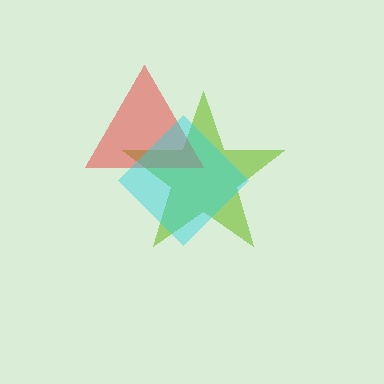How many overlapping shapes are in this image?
There are 3 overlapping shapes in the image.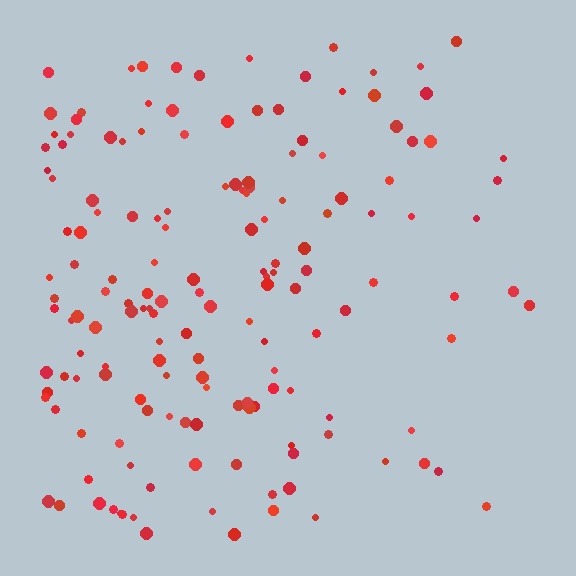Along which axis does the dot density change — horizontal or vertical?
Horizontal.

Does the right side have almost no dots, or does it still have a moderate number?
Still a moderate number, just noticeably fewer than the left.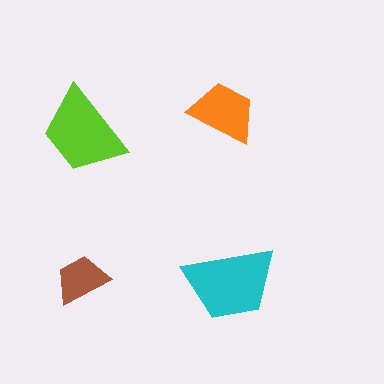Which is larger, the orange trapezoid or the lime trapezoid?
The lime one.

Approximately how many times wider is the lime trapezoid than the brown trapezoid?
About 1.5 times wider.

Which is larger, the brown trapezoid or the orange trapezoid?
The orange one.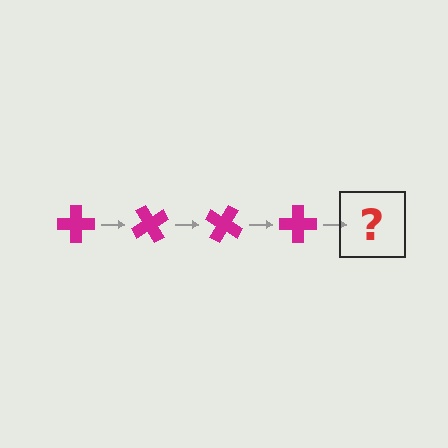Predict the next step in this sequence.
The next step is a magenta cross rotated 240 degrees.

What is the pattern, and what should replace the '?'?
The pattern is that the cross rotates 60 degrees each step. The '?' should be a magenta cross rotated 240 degrees.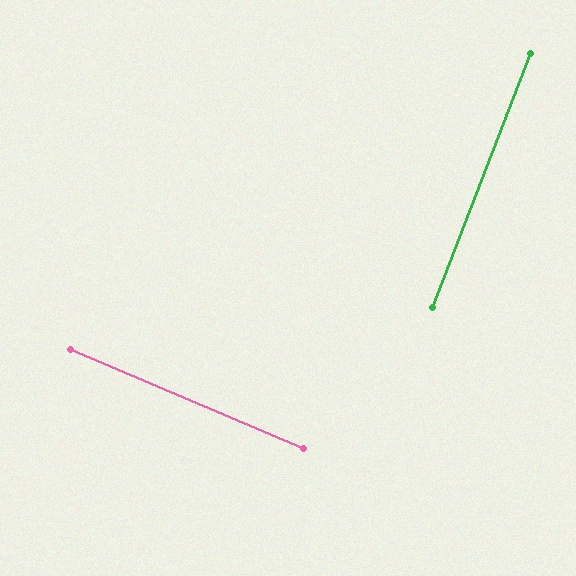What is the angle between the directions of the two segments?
Approximately 88 degrees.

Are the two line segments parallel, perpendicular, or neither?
Perpendicular — they meet at approximately 88°.